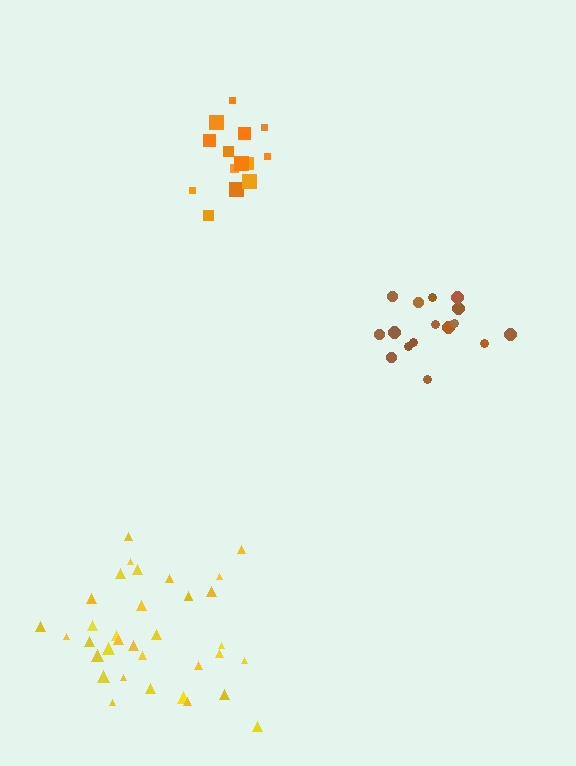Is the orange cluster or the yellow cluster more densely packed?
Orange.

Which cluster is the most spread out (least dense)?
Yellow.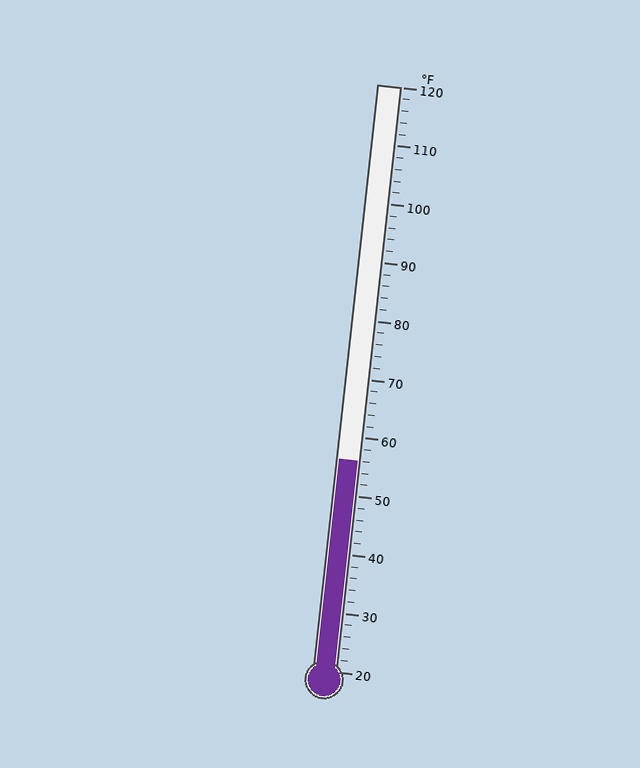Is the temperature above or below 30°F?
The temperature is above 30°F.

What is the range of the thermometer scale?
The thermometer scale ranges from 20°F to 120°F.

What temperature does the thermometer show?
The thermometer shows approximately 56°F.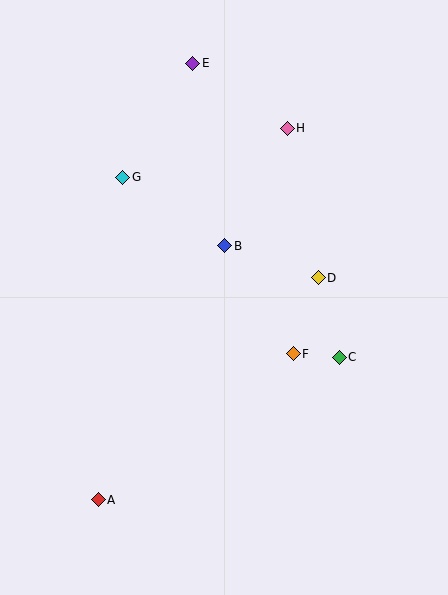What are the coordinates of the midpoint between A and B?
The midpoint between A and B is at (161, 373).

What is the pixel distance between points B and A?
The distance between B and A is 284 pixels.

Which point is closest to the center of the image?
Point B at (225, 246) is closest to the center.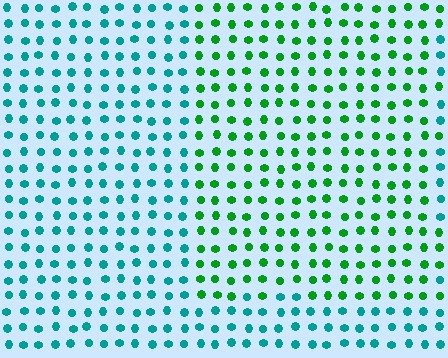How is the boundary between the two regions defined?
The boundary is defined purely by a slight shift in hue (about 49 degrees). Spacing, size, and orientation are identical on both sides.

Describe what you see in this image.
The image is filled with small teal elements in a uniform arrangement. A rectangle-shaped region is visible where the elements are tinted to a slightly different hue, forming a subtle color boundary.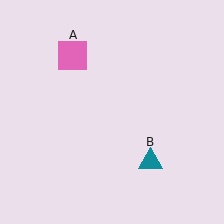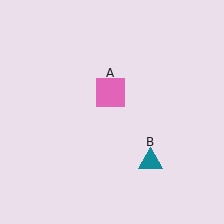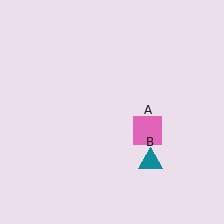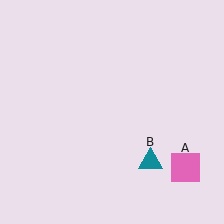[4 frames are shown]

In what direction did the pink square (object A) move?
The pink square (object A) moved down and to the right.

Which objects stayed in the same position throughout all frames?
Teal triangle (object B) remained stationary.